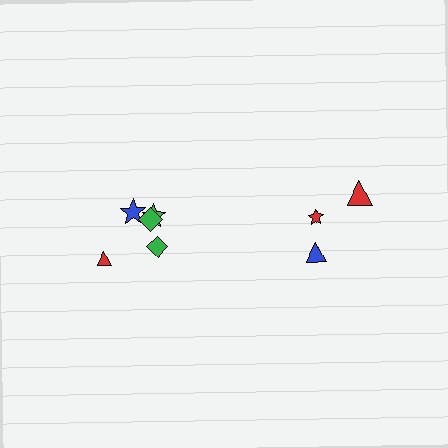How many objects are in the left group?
There are 5 objects.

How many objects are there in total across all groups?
There are 8 objects.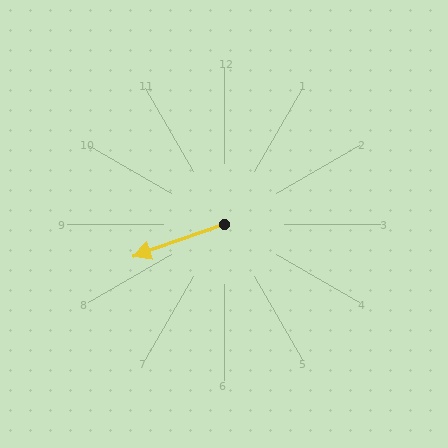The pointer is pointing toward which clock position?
Roughly 8 o'clock.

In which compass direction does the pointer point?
West.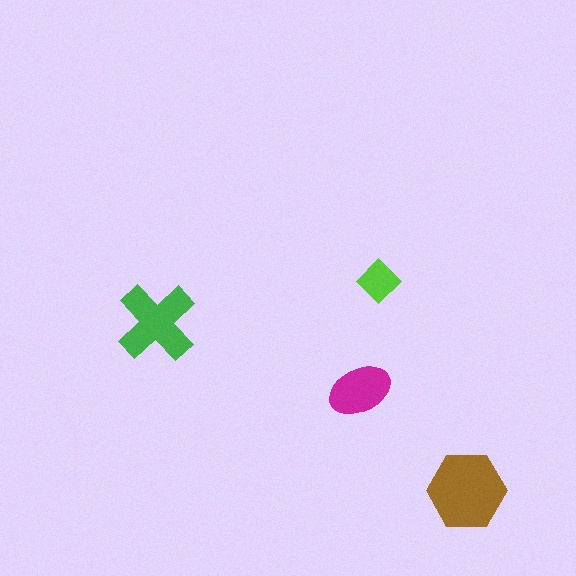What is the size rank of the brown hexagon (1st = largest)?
1st.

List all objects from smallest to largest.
The lime diamond, the magenta ellipse, the green cross, the brown hexagon.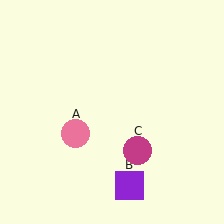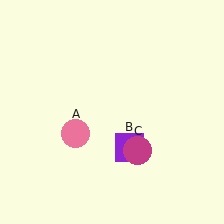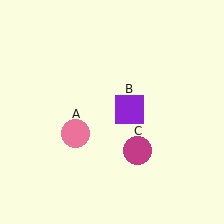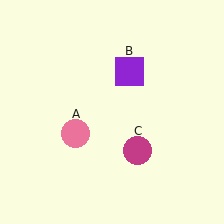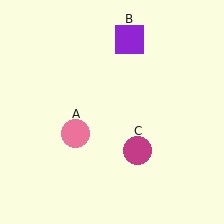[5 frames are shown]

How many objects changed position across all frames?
1 object changed position: purple square (object B).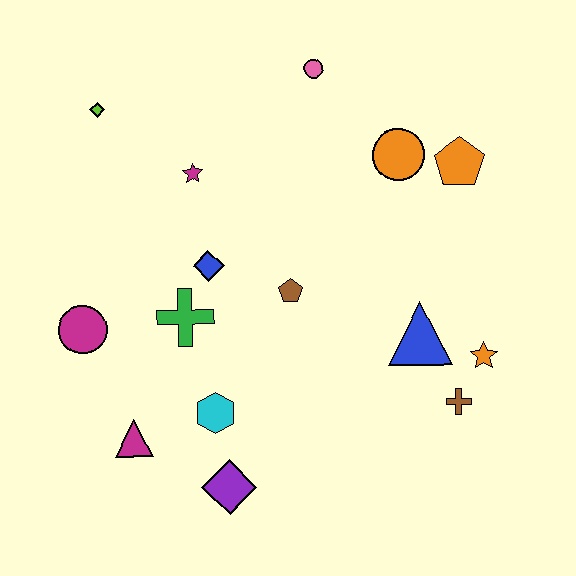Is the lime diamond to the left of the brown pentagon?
Yes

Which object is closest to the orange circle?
The orange pentagon is closest to the orange circle.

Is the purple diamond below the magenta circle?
Yes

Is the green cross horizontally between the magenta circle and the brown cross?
Yes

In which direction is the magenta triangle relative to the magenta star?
The magenta triangle is below the magenta star.